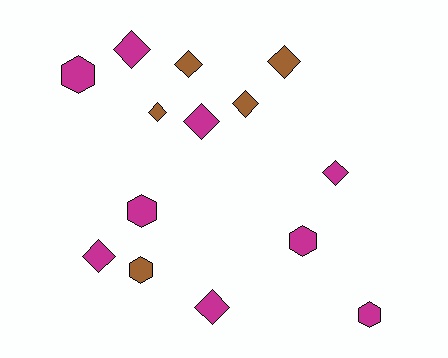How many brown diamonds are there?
There are 4 brown diamonds.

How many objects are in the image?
There are 14 objects.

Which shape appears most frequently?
Diamond, with 9 objects.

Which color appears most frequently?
Magenta, with 9 objects.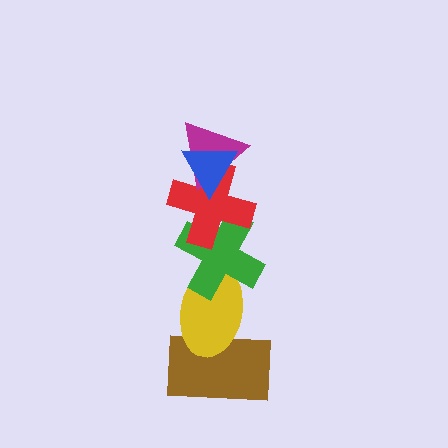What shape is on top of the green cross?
The red cross is on top of the green cross.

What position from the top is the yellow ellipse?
The yellow ellipse is 5th from the top.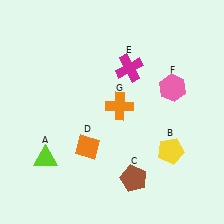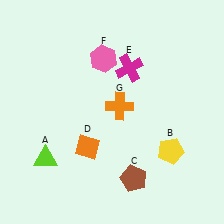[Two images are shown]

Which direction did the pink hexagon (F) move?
The pink hexagon (F) moved left.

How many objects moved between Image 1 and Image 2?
1 object moved between the two images.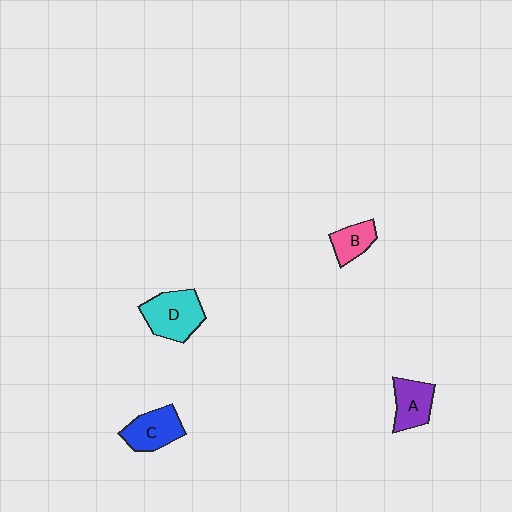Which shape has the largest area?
Shape D (cyan).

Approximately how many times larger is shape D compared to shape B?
Approximately 1.8 times.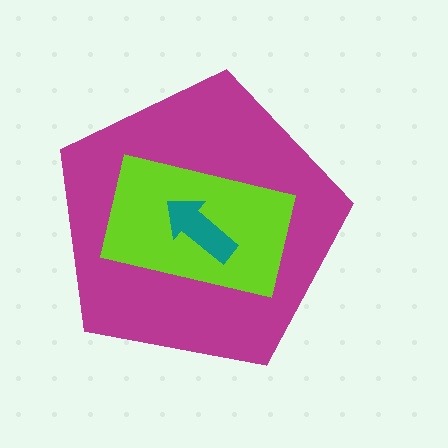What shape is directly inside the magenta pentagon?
The lime rectangle.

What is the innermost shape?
The teal arrow.